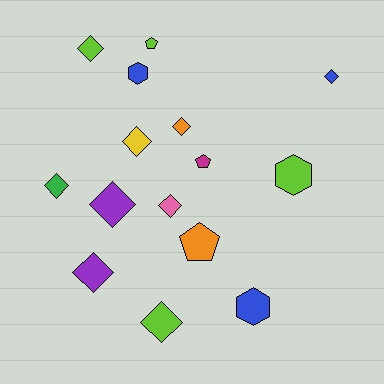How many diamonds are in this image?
There are 9 diamonds.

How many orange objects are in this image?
There are 2 orange objects.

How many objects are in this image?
There are 15 objects.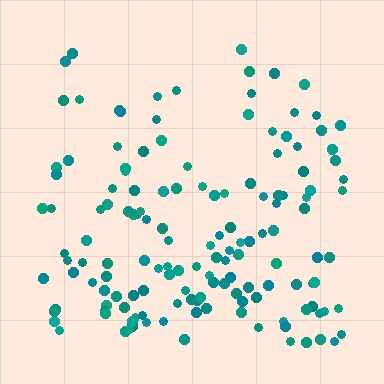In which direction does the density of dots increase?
From top to bottom, with the bottom side densest.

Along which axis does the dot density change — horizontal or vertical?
Vertical.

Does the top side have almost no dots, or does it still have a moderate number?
Still a moderate number, just noticeably fewer than the bottom.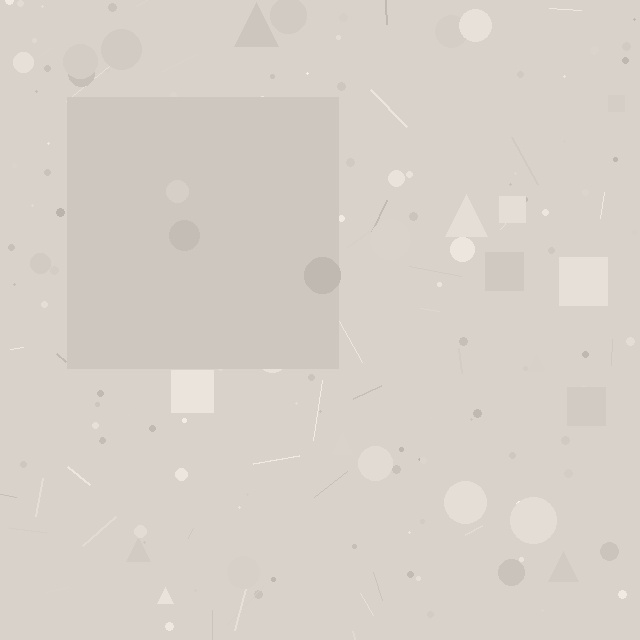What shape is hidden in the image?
A square is hidden in the image.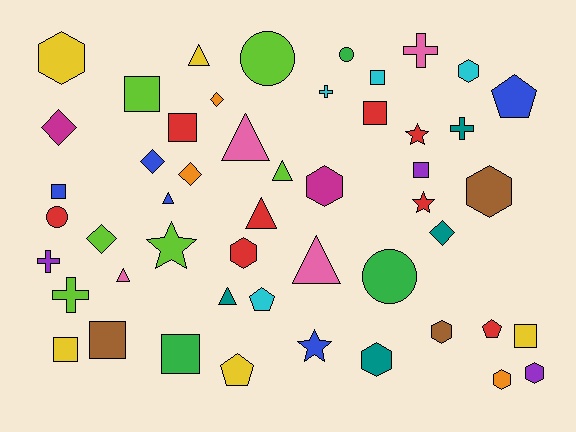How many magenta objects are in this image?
There are 2 magenta objects.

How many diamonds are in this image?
There are 6 diamonds.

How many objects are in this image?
There are 50 objects.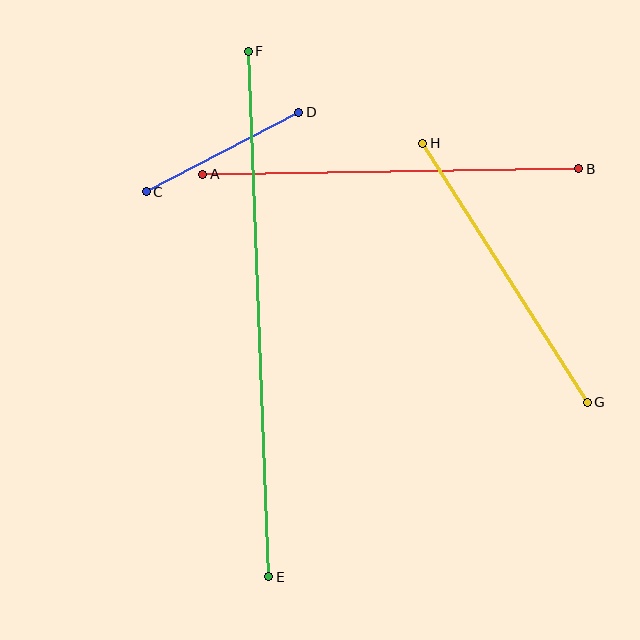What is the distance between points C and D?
The distance is approximately 172 pixels.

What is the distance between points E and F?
The distance is approximately 526 pixels.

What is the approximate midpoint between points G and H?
The midpoint is at approximately (505, 273) pixels.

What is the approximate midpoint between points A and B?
The midpoint is at approximately (391, 171) pixels.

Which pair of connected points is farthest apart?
Points E and F are farthest apart.